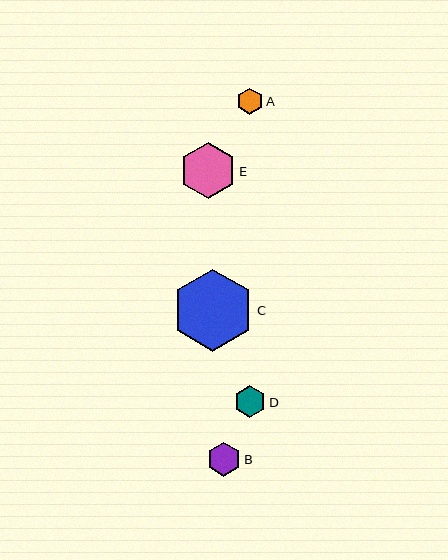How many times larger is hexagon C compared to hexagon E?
Hexagon C is approximately 1.5 times the size of hexagon E.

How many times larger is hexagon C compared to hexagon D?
Hexagon C is approximately 2.6 times the size of hexagon D.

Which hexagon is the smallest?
Hexagon A is the smallest with a size of approximately 26 pixels.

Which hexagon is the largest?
Hexagon C is the largest with a size of approximately 82 pixels.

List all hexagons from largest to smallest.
From largest to smallest: C, E, B, D, A.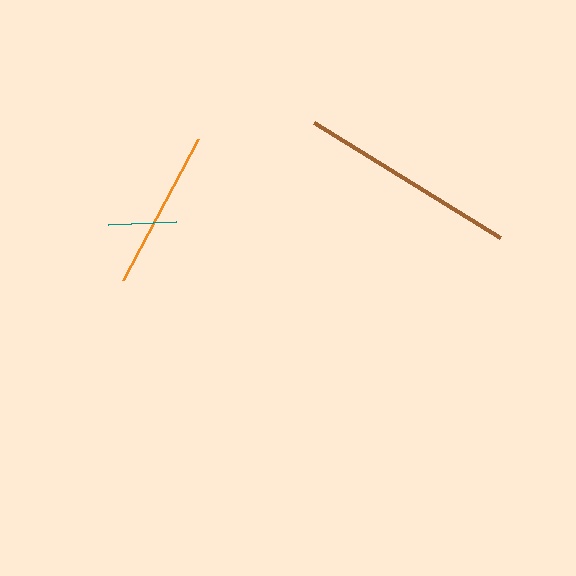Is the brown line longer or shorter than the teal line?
The brown line is longer than the teal line.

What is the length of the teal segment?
The teal segment is approximately 68 pixels long.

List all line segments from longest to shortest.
From longest to shortest: brown, orange, teal.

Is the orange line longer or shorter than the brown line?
The brown line is longer than the orange line.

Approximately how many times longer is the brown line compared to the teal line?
The brown line is approximately 3.2 times the length of the teal line.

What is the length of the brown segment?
The brown segment is approximately 219 pixels long.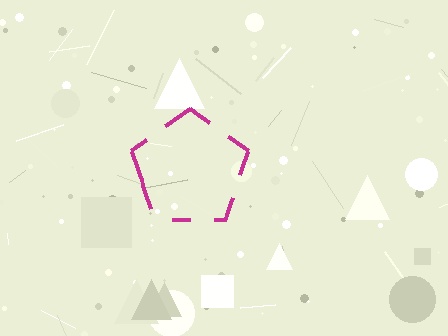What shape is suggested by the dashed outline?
The dashed outline suggests a pentagon.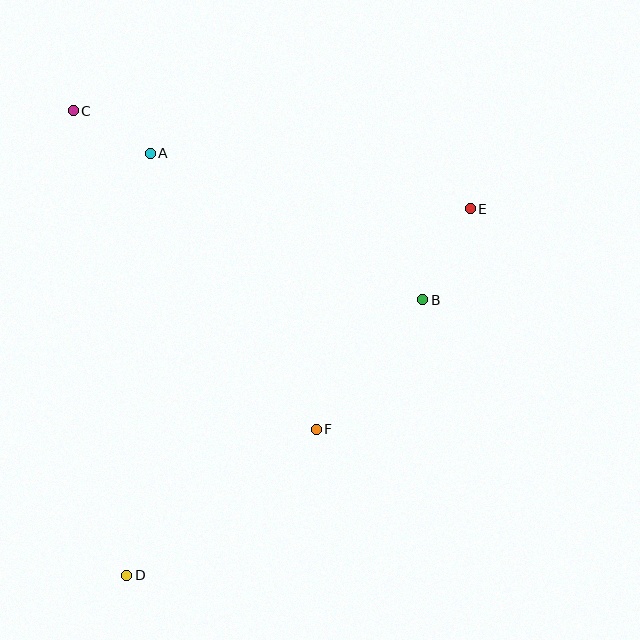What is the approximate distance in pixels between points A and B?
The distance between A and B is approximately 309 pixels.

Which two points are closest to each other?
Points A and C are closest to each other.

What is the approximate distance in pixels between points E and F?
The distance between E and F is approximately 269 pixels.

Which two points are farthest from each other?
Points D and E are farthest from each other.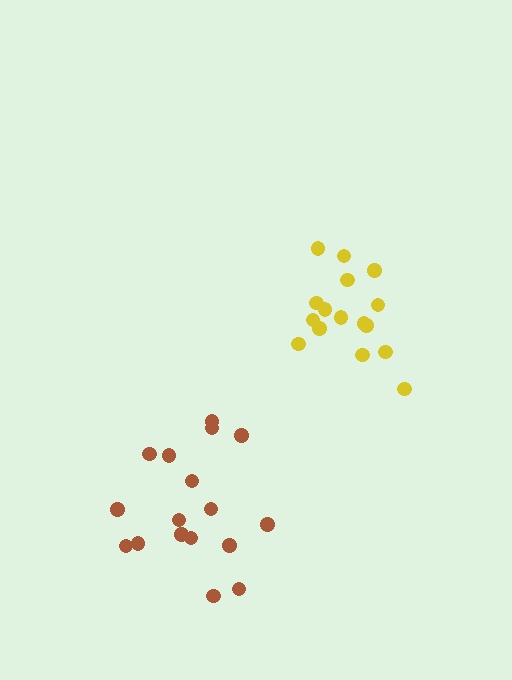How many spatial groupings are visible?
There are 2 spatial groupings.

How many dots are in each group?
Group 1: 16 dots, Group 2: 18 dots (34 total).